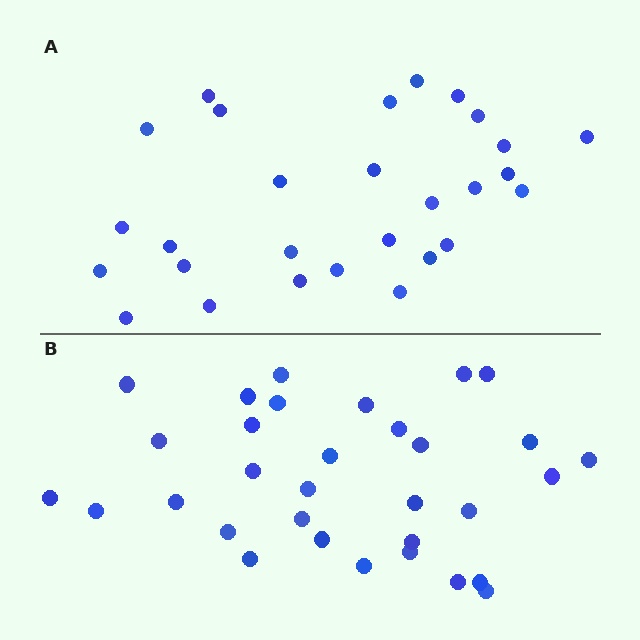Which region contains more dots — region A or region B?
Region B (the bottom region) has more dots.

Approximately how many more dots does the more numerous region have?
Region B has about 4 more dots than region A.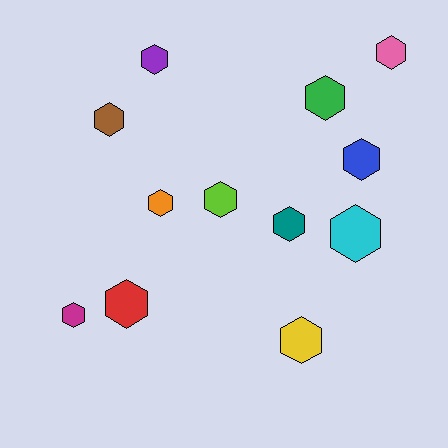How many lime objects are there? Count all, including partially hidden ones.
There is 1 lime object.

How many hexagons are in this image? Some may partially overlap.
There are 12 hexagons.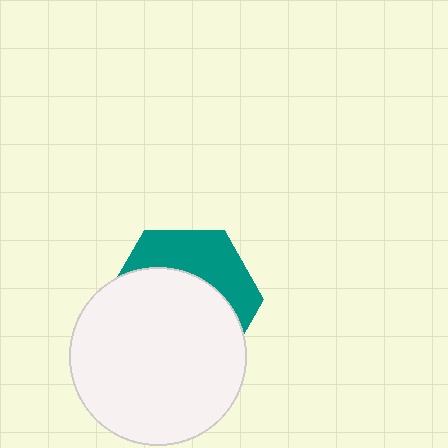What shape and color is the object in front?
The object in front is a white circle.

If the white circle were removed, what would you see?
You would see the complete teal hexagon.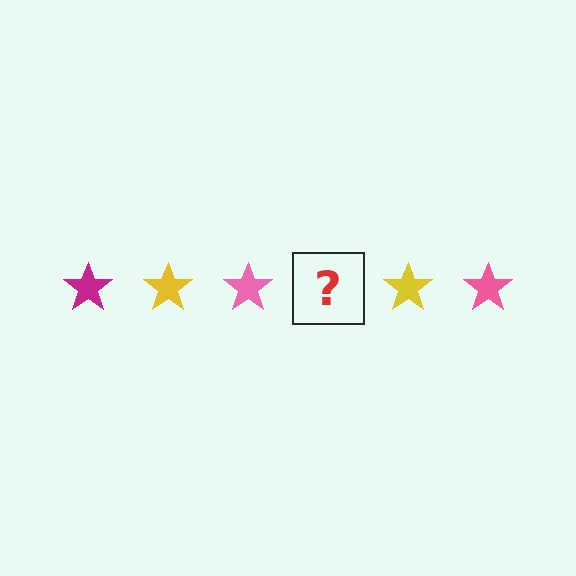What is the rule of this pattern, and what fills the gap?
The rule is that the pattern cycles through magenta, yellow, pink stars. The gap should be filled with a magenta star.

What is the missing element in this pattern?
The missing element is a magenta star.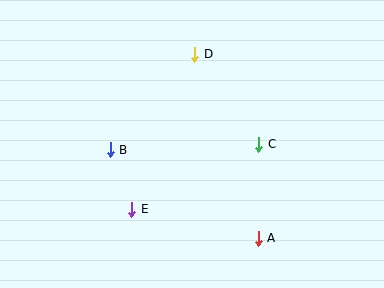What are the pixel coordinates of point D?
Point D is at (195, 54).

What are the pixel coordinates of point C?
Point C is at (259, 144).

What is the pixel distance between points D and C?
The distance between D and C is 110 pixels.